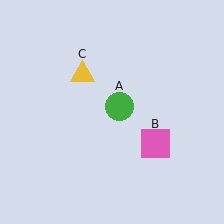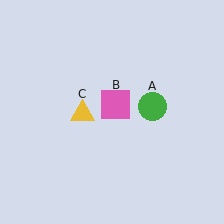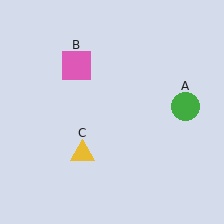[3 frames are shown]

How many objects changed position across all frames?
3 objects changed position: green circle (object A), pink square (object B), yellow triangle (object C).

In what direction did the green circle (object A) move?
The green circle (object A) moved right.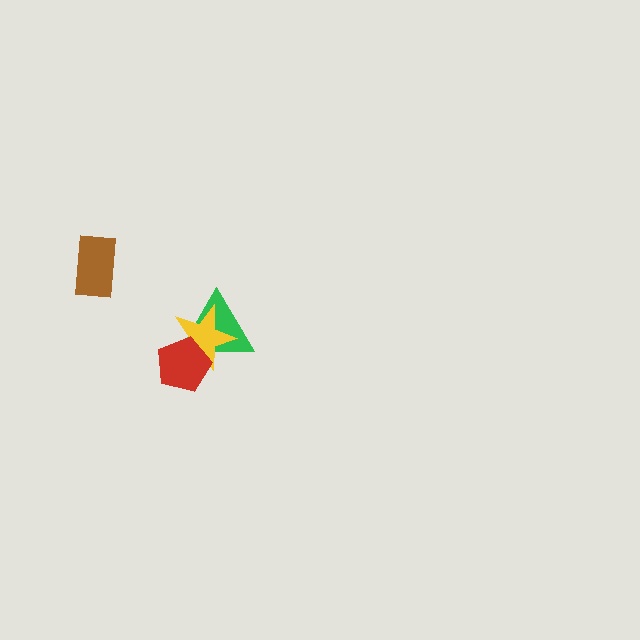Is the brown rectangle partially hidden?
No, no other shape covers it.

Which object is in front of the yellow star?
The red pentagon is in front of the yellow star.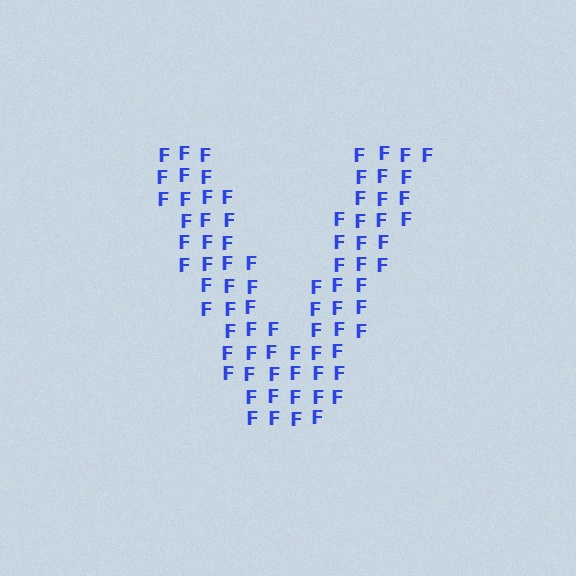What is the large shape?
The large shape is the letter V.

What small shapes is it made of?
It is made of small letter F's.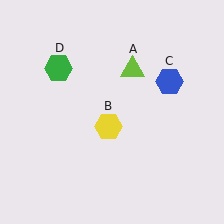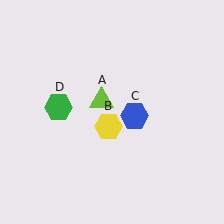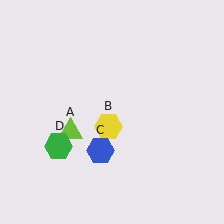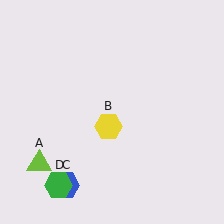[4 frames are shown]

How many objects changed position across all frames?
3 objects changed position: lime triangle (object A), blue hexagon (object C), green hexagon (object D).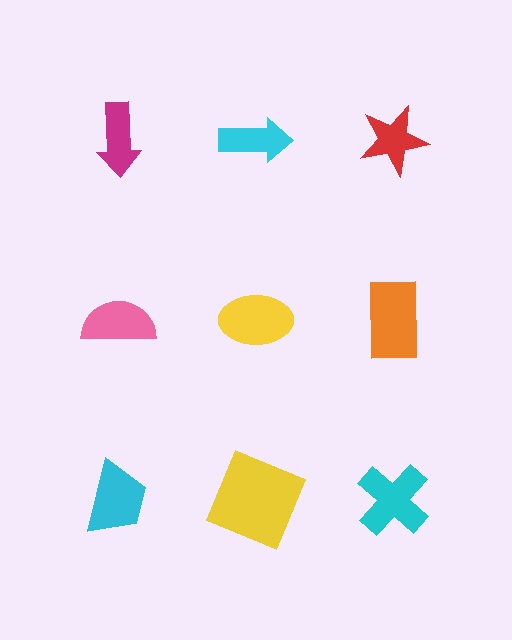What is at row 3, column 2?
A yellow square.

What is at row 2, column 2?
A yellow ellipse.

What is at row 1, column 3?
A red star.